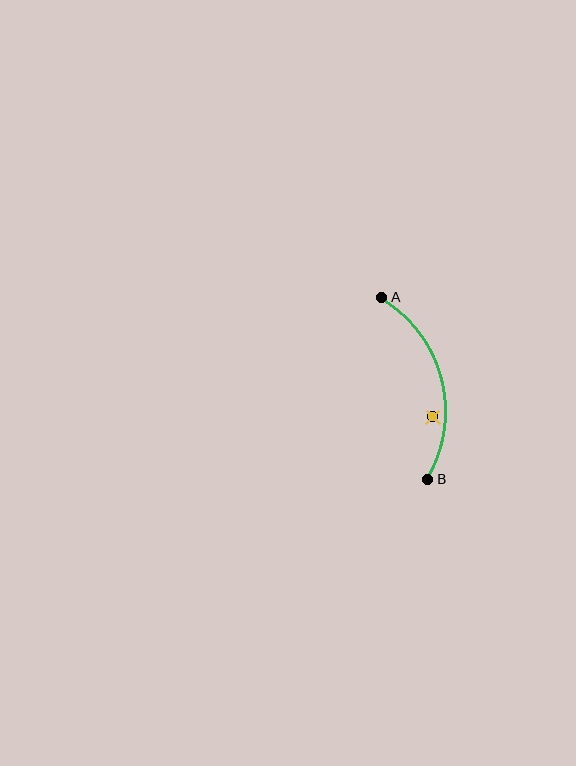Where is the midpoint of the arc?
The arc midpoint is the point on the curve farthest from the straight line joining A and B. It sits to the right of that line.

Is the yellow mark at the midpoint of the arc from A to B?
No — the yellow mark does not lie on the arc at all. It sits slightly inside the curve.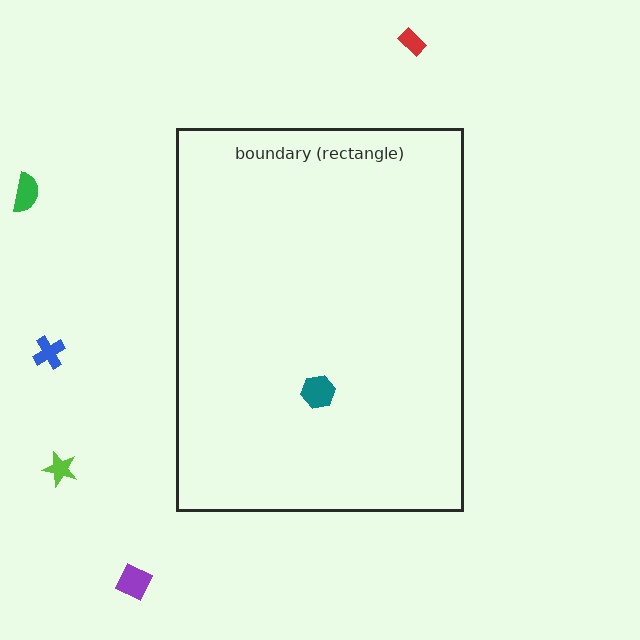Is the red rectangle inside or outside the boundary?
Outside.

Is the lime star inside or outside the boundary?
Outside.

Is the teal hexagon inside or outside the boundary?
Inside.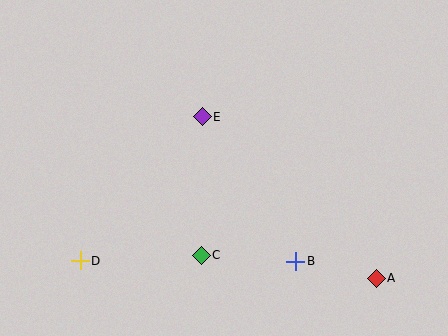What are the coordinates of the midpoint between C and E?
The midpoint between C and E is at (202, 186).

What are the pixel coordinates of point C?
Point C is at (201, 255).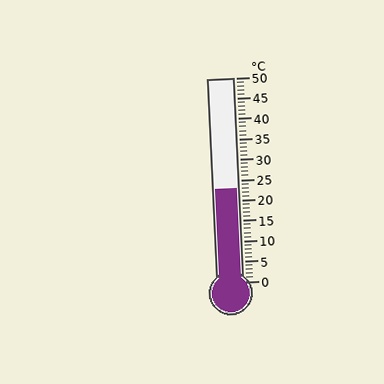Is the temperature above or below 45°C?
The temperature is below 45°C.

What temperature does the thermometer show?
The thermometer shows approximately 23°C.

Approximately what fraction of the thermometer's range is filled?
The thermometer is filled to approximately 45% of its range.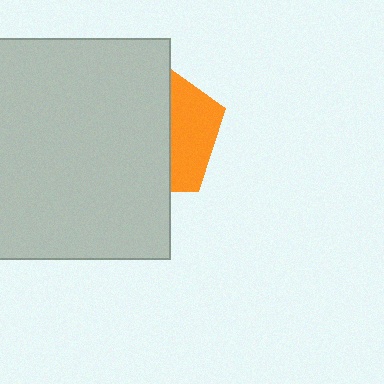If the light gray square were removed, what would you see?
You would see the complete orange pentagon.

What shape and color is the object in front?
The object in front is a light gray square.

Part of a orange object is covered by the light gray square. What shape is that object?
It is a pentagon.